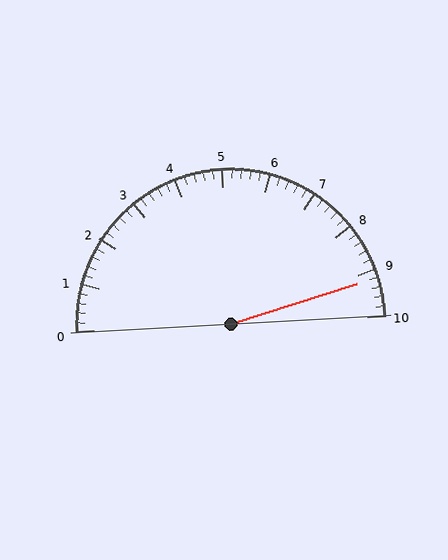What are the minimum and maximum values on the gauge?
The gauge ranges from 0 to 10.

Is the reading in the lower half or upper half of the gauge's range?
The reading is in the upper half of the range (0 to 10).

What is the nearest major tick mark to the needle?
The nearest major tick mark is 9.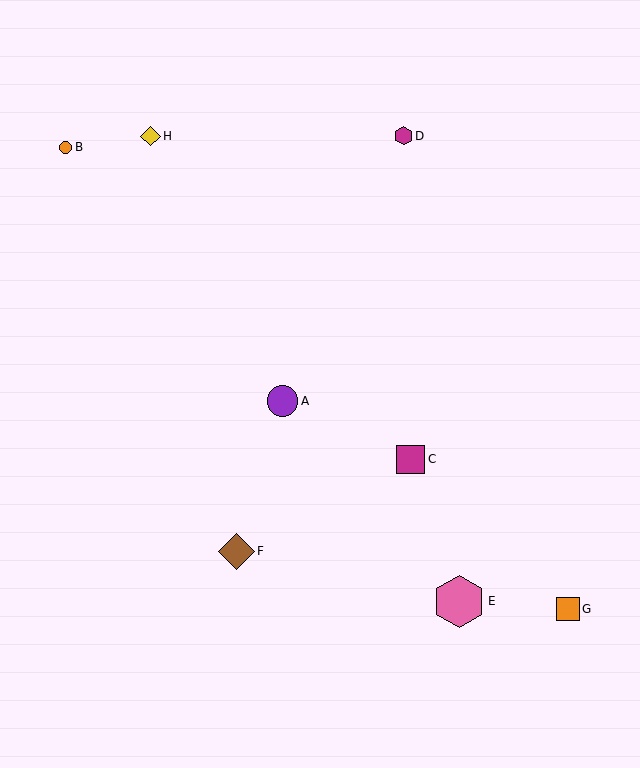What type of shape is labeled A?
Shape A is a purple circle.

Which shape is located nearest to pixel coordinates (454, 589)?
The pink hexagon (labeled E) at (459, 601) is nearest to that location.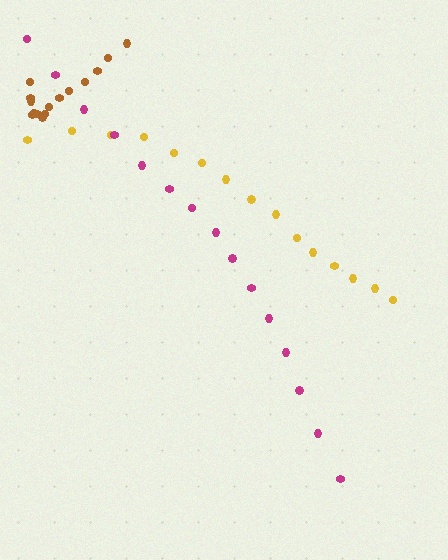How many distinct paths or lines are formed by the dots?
There are 3 distinct paths.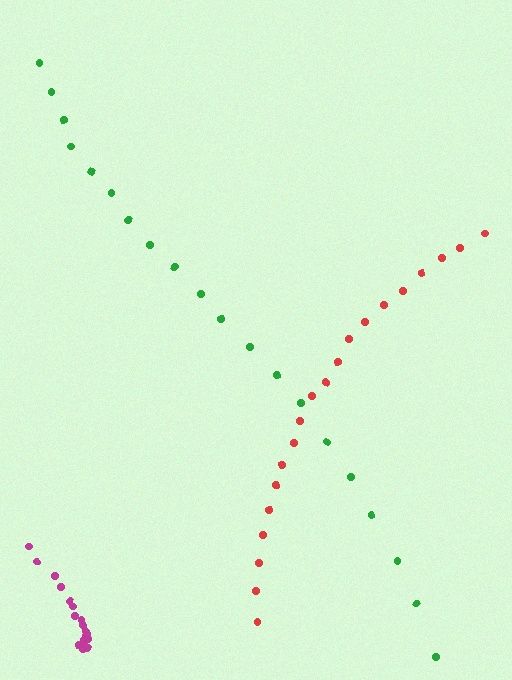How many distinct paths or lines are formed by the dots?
There are 3 distinct paths.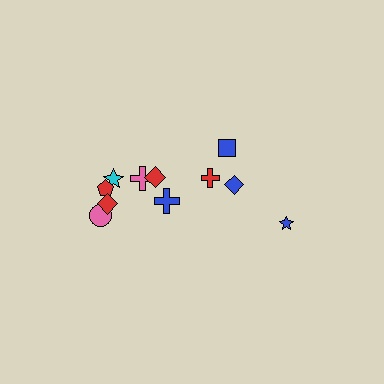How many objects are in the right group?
There are 3 objects.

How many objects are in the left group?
There are 8 objects.